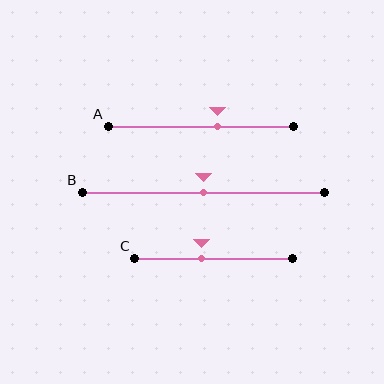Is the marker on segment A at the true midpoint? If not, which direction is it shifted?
No, the marker on segment A is shifted to the right by about 9% of the segment length.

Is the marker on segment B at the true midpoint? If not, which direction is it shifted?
Yes, the marker on segment B is at the true midpoint.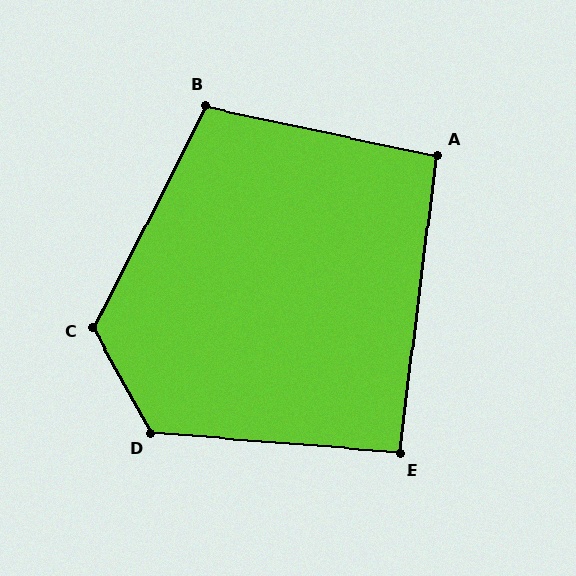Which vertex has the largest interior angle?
C, at approximately 124 degrees.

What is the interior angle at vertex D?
Approximately 124 degrees (obtuse).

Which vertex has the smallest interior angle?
E, at approximately 92 degrees.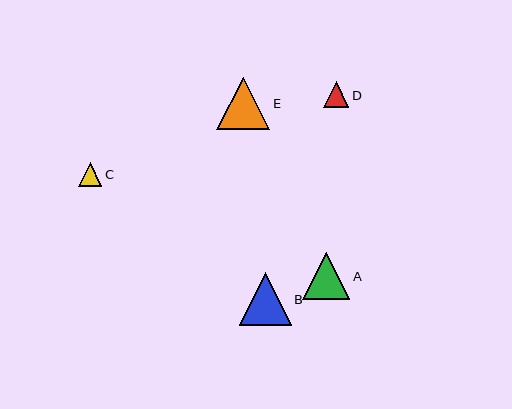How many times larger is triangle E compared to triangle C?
Triangle E is approximately 2.2 times the size of triangle C.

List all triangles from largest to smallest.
From largest to smallest: E, B, A, D, C.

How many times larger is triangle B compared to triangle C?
Triangle B is approximately 2.2 times the size of triangle C.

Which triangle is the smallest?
Triangle C is the smallest with a size of approximately 24 pixels.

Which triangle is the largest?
Triangle E is the largest with a size of approximately 53 pixels.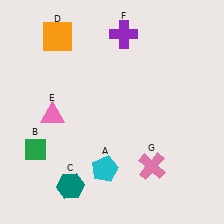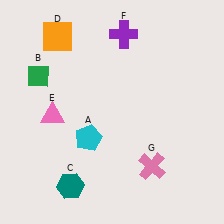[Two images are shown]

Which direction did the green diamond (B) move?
The green diamond (B) moved up.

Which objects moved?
The objects that moved are: the cyan pentagon (A), the green diamond (B).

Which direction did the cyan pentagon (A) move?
The cyan pentagon (A) moved up.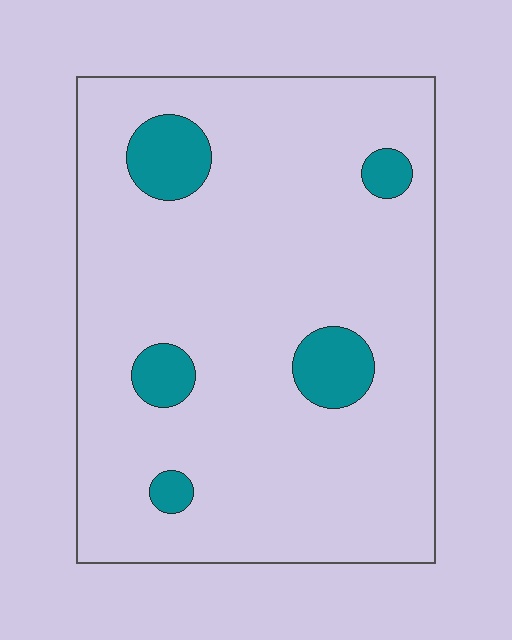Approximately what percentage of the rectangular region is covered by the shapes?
Approximately 10%.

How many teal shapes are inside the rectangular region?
5.